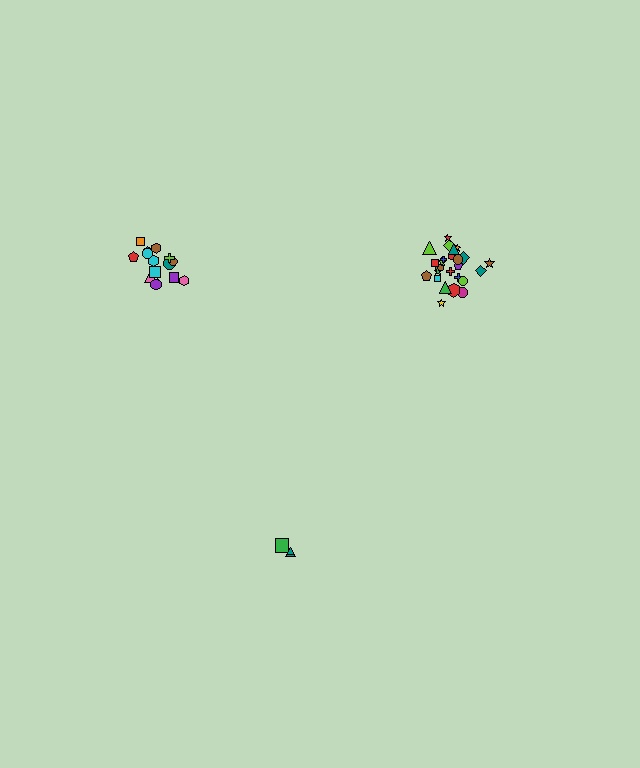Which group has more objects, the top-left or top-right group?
The top-right group.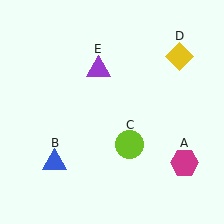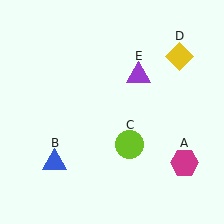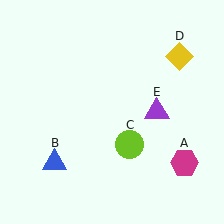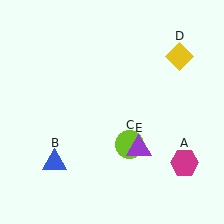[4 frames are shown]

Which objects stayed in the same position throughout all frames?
Magenta hexagon (object A) and blue triangle (object B) and lime circle (object C) and yellow diamond (object D) remained stationary.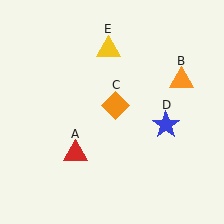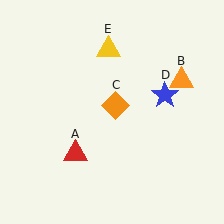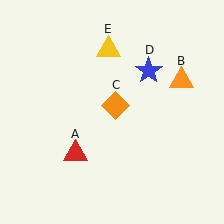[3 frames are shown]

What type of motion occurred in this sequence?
The blue star (object D) rotated counterclockwise around the center of the scene.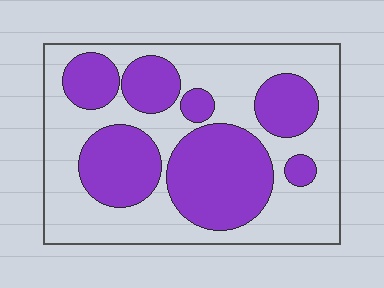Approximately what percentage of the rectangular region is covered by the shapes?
Approximately 40%.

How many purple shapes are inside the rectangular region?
7.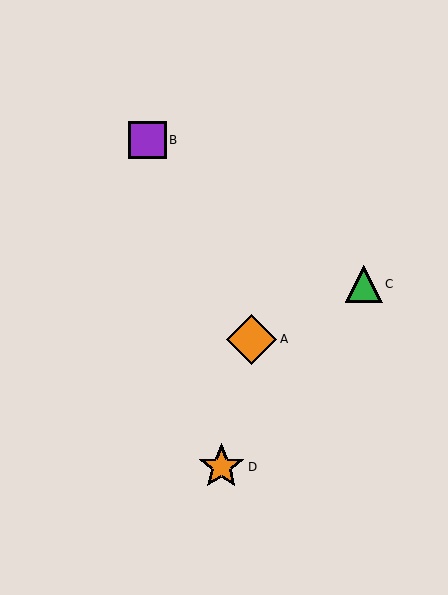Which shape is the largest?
The orange diamond (labeled A) is the largest.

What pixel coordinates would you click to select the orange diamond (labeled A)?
Click at (252, 339) to select the orange diamond A.